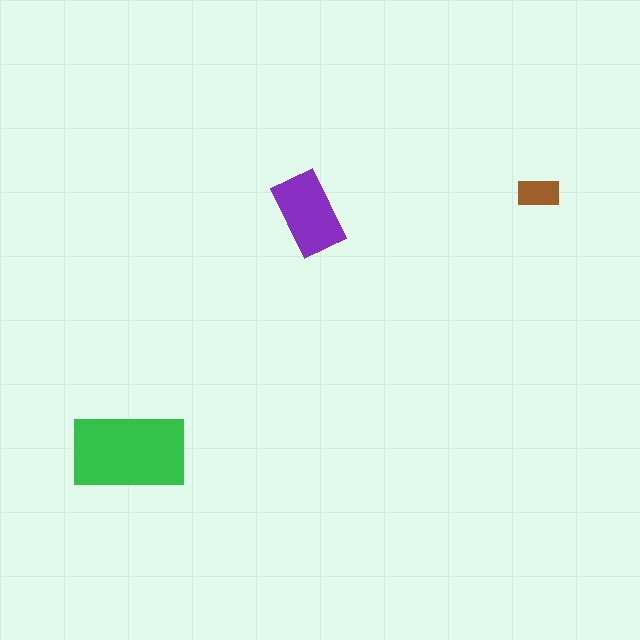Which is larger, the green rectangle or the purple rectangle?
The green one.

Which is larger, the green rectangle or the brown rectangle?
The green one.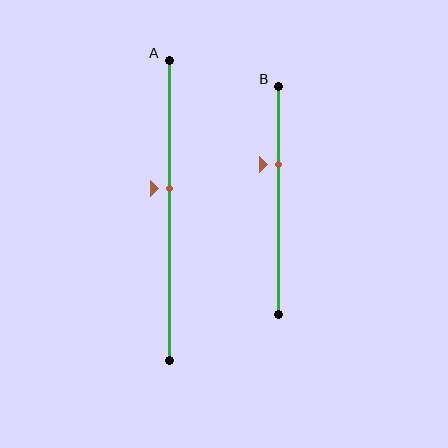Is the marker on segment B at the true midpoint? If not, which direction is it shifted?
No, the marker on segment B is shifted upward by about 16% of the segment length.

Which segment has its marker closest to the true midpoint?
Segment A has its marker closest to the true midpoint.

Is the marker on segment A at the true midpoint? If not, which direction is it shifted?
No, the marker on segment A is shifted upward by about 7% of the segment length.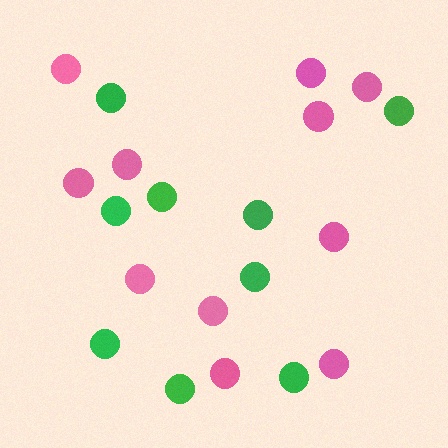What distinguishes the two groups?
There are 2 groups: one group of pink circles (11) and one group of green circles (9).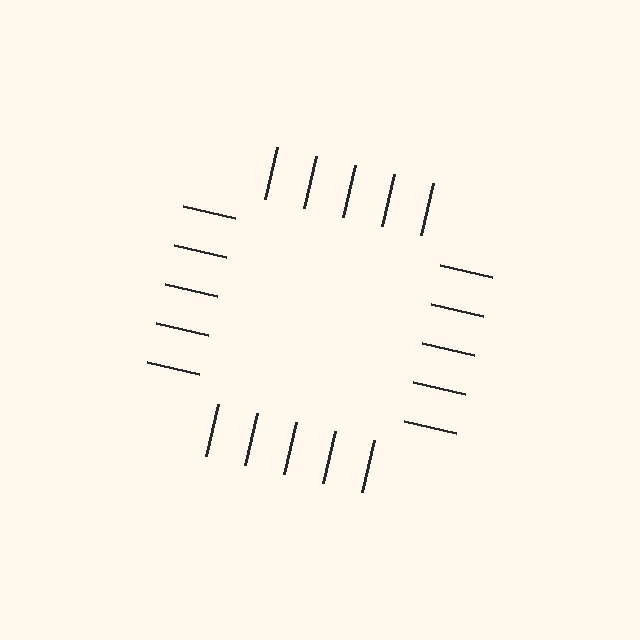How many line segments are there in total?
20 — 5 along each of the 4 edges.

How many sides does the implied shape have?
4 sides — the line-ends trace a square.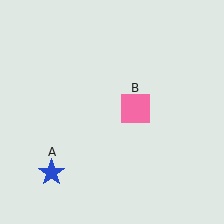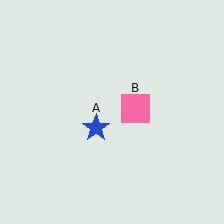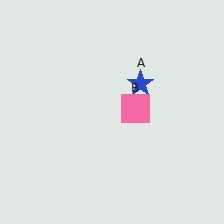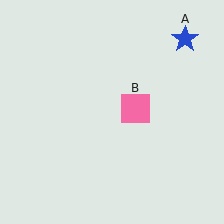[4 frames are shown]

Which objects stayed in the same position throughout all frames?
Pink square (object B) remained stationary.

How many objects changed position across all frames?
1 object changed position: blue star (object A).